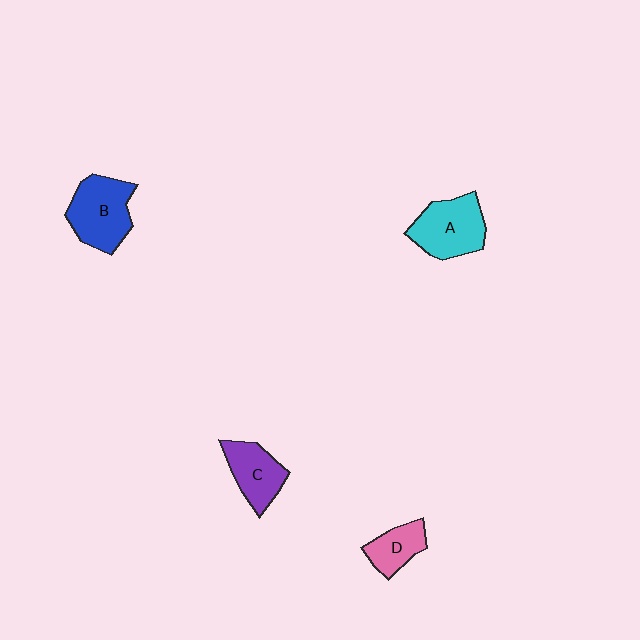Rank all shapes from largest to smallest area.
From largest to smallest: B (blue), A (cyan), C (purple), D (pink).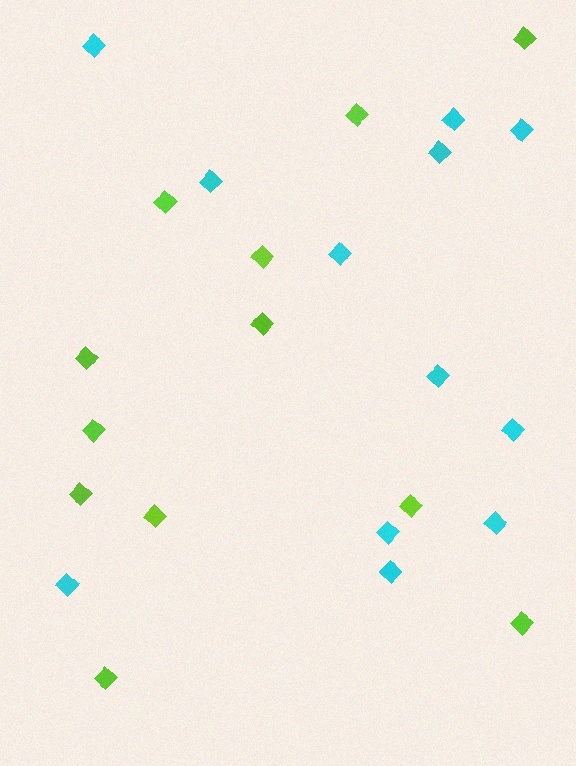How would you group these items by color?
There are 2 groups: one group of lime diamonds (12) and one group of cyan diamonds (12).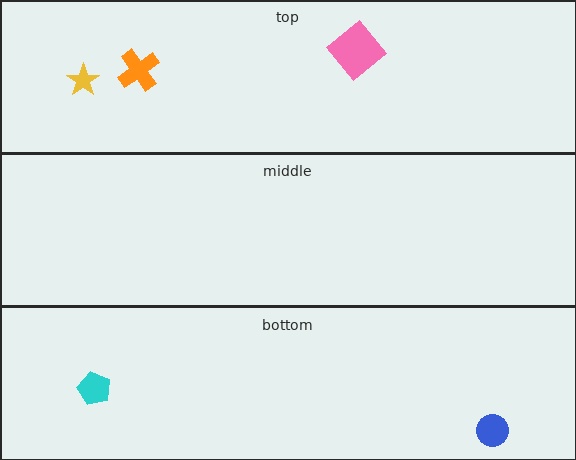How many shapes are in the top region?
3.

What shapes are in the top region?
The yellow star, the pink diamond, the orange cross.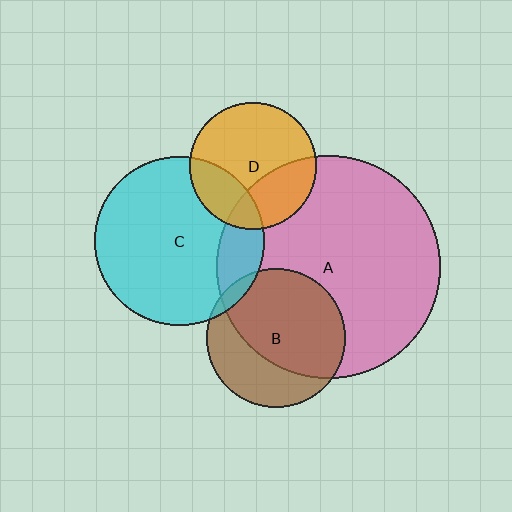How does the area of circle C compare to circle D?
Approximately 1.8 times.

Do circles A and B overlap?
Yes.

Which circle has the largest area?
Circle A (pink).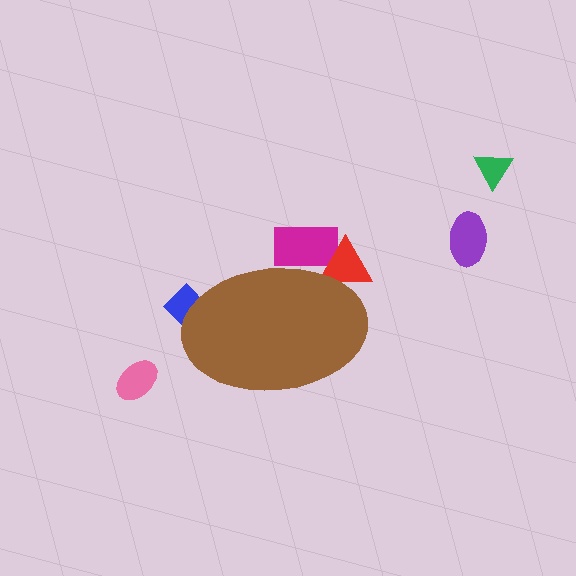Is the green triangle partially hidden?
No, the green triangle is fully visible.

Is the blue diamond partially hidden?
Yes, the blue diamond is partially hidden behind the brown ellipse.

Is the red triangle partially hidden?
Yes, the red triangle is partially hidden behind the brown ellipse.